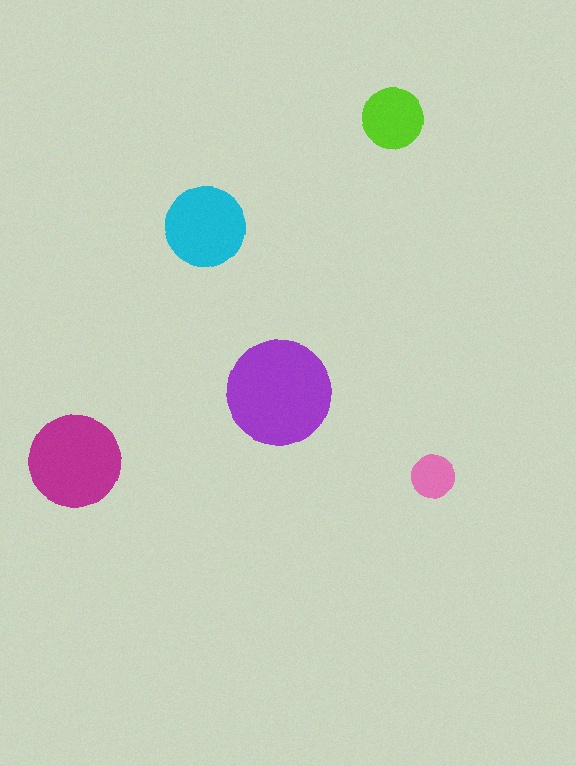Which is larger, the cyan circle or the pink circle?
The cyan one.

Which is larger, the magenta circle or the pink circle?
The magenta one.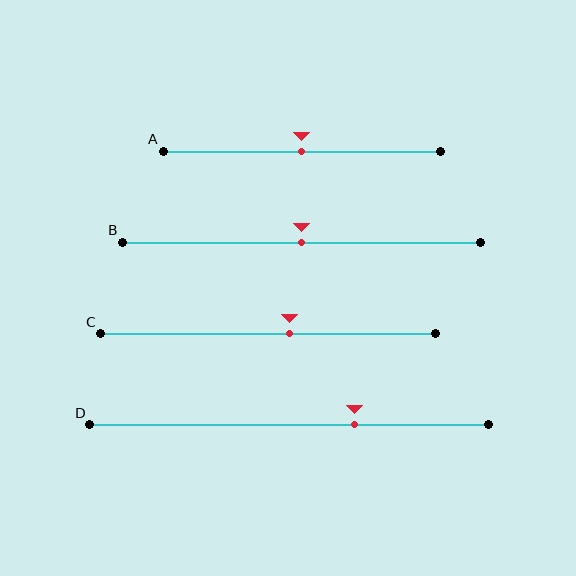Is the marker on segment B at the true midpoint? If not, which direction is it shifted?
Yes, the marker on segment B is at the true midpoint.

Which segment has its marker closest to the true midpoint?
Segment A has its marker closest to the true midpoint.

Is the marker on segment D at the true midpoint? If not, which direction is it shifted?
No, the marker on segment D is shifted to the right by about 16% of the segment length.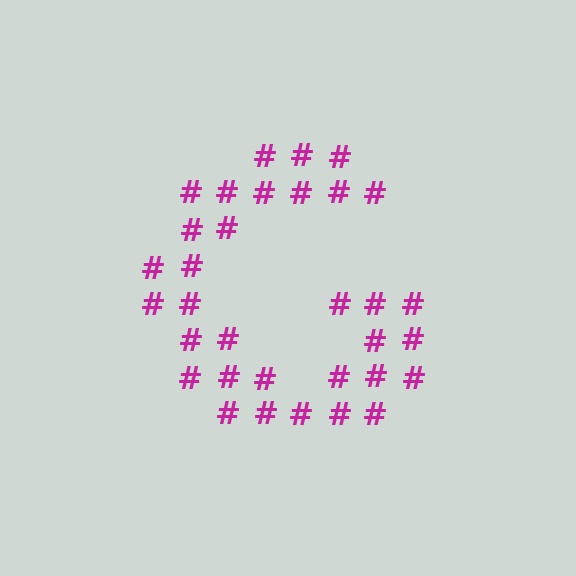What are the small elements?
The small elements are hash symbols.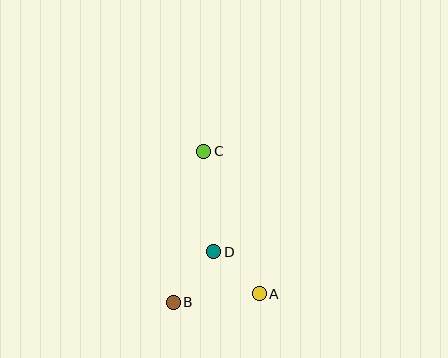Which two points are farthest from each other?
Points B and C are farthest from each other.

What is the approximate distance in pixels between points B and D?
The distance between B and D is approximately 65 pixels.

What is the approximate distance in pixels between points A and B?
The distance between A and B is approximately 86 pixels.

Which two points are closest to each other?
Points A and D are closest to each other.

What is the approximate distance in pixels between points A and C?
The distance between A and C is approximately 153 pixels.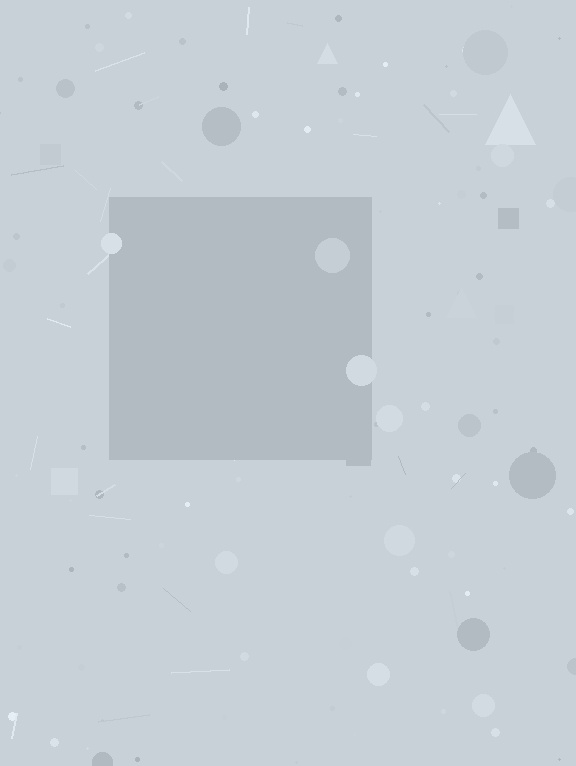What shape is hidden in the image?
A square is hidden in the image.